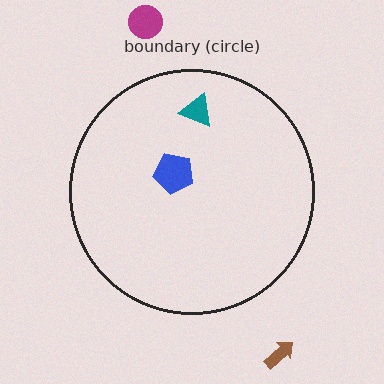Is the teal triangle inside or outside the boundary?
Inside.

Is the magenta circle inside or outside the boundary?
Outside.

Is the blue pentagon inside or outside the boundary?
Inside.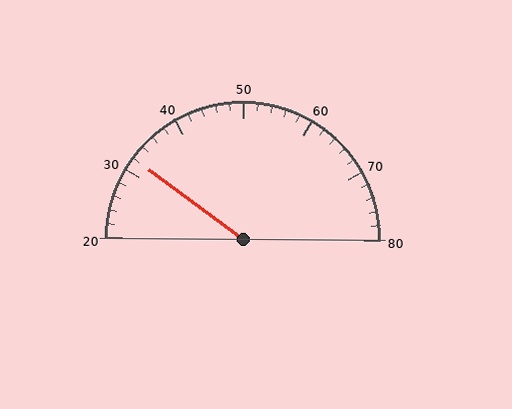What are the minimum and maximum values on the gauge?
The gauge ranges from 20 to 80.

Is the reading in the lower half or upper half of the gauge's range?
The reading is in the lower half of the range (20 to 80).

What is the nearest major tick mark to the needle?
The nearest major tick mark is 30.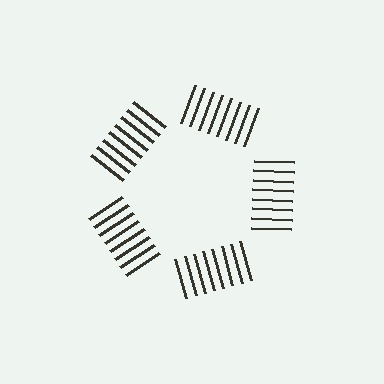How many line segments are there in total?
40 — 8 along each of the 5 edges.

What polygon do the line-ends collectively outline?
An illusory pentagon — the line segments terminate on its edges but no continuous stroke is drawn.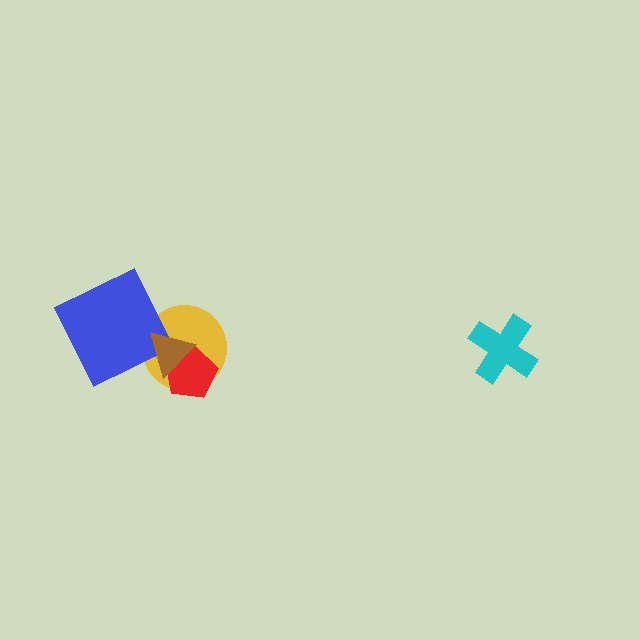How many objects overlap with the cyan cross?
0 objects overlap with the cyan cross.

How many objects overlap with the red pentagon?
2 objects overlap with the red pentagon.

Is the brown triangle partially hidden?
No, no other shape covers it.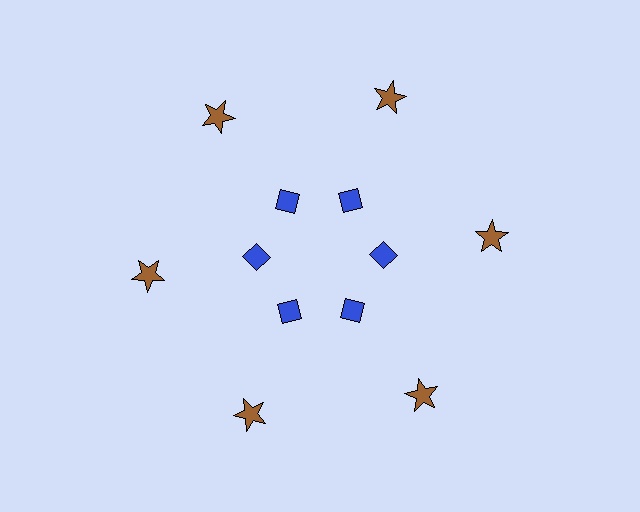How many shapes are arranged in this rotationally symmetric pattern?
There are 12 shapes, arranged in 6 groups of 2.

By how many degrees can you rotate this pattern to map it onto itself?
The pattern maps onto itself every 60 degrees of rotation.